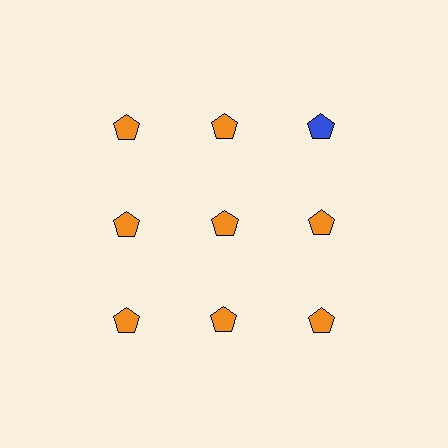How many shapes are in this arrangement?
There are 9 shapes arranged in a grid pattern.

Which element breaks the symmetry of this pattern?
The blue pentagon in the top row, center column breaks the symmetry. All other shapes are orange pentagons.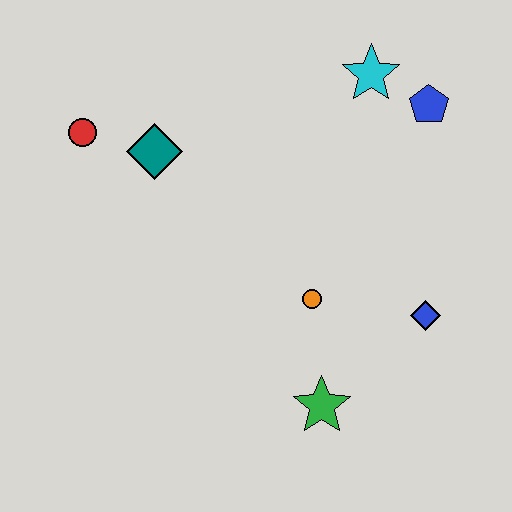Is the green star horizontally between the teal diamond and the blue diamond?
Yes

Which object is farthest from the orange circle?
The red circle is farthest from the orange circle.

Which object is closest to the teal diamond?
The red circle is closest to the teal diamond.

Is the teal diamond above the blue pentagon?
No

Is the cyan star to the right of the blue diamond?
No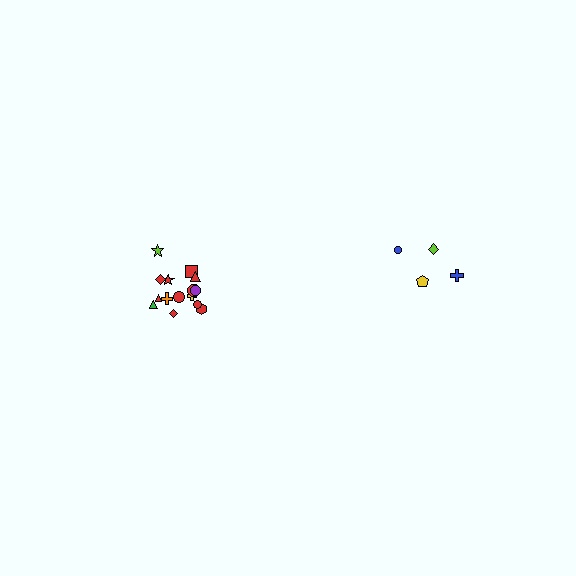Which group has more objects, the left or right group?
The left group.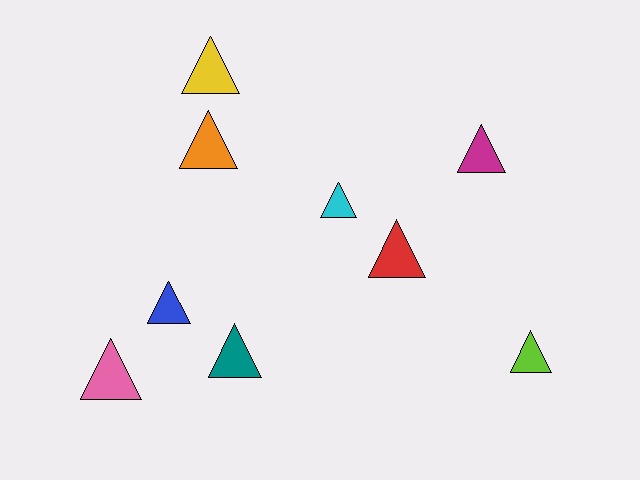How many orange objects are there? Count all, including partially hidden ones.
There is 1 orange object.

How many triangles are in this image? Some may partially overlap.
There are 9 triangles.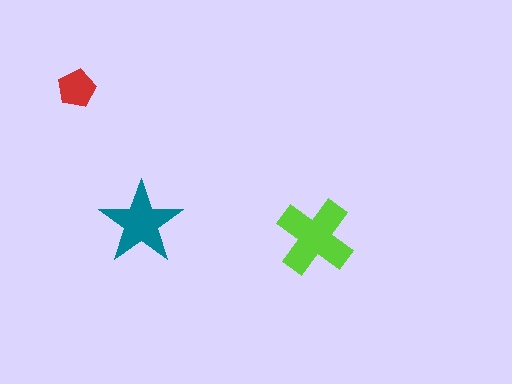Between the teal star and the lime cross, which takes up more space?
The lime cross.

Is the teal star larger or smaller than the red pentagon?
Larger.